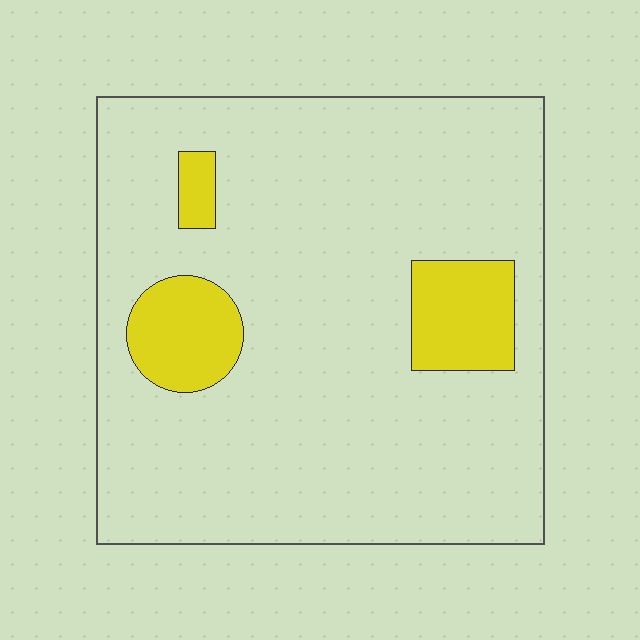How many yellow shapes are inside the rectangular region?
3.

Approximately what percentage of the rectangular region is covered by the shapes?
Approximately 15%.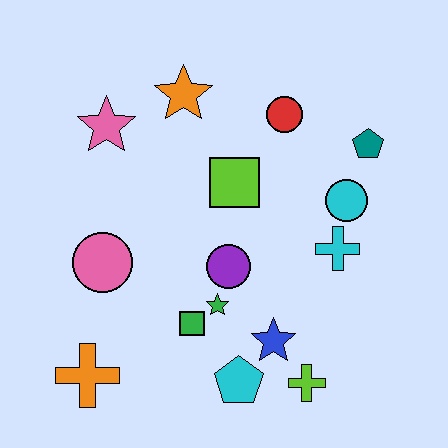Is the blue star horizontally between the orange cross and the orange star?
No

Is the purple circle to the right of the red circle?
No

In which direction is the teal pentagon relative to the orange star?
The teal pentagon is to the right of the orange star.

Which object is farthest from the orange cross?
The teal pentagon is farthest from the orange cross.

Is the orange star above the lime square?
Yes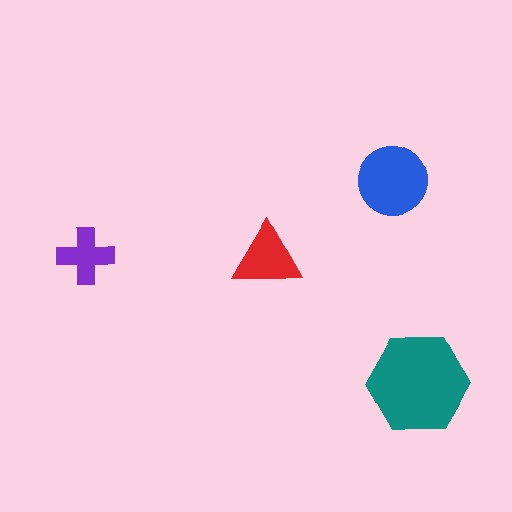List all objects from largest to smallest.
The teal hexagon, the blue circle, the red triangle, the purple cross.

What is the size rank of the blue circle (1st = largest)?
2nd.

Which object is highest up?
The blue circle is topmost.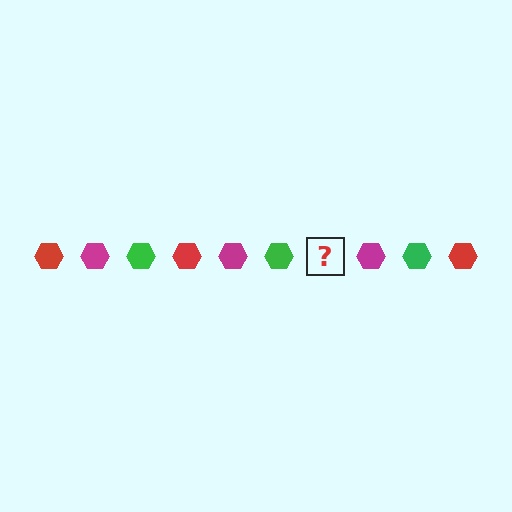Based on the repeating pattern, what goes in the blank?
The blank should be a red hexagon.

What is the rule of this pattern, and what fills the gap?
The rule is that the pattern cycles through red, magenta, green hexagons. The gap should be filled with a red hexagon.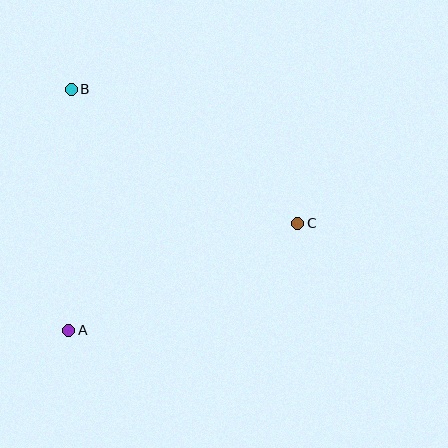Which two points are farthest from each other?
Points B and C are farthest from each other.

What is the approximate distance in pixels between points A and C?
The distance between A and C is approximately 253 pixels.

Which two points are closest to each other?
Points A and B are closest to each other.